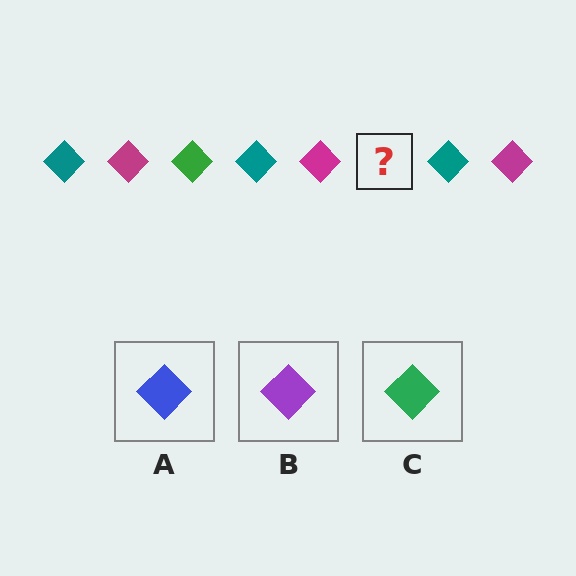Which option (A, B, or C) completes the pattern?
C.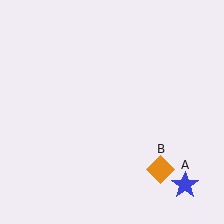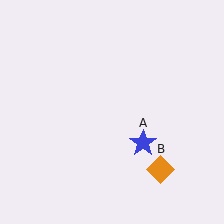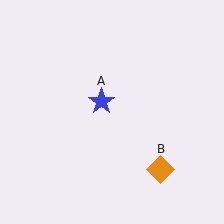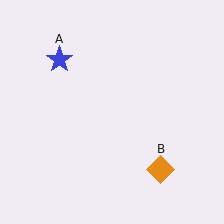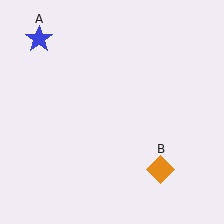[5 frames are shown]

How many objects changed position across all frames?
1 object changed position: blue star (object A).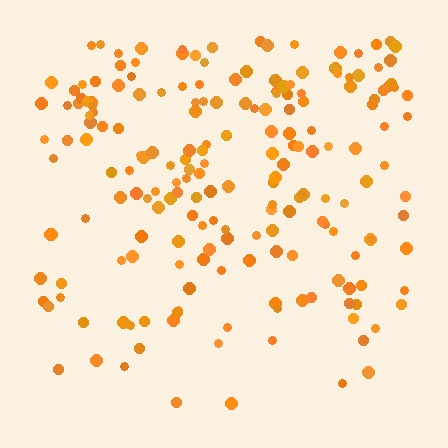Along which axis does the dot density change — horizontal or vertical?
Vertical.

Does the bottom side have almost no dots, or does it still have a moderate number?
Still a moderate number, just noticeably fewer than the top.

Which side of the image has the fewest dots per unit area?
The bottom.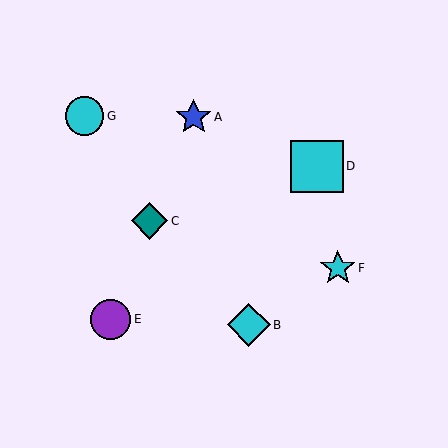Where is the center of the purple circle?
The center of the purple circle is at (111, 319).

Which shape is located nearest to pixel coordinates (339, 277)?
The cyan star (labeled F) at (338, 268) is nearest to that location.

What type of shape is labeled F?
Shape F is a cyan star.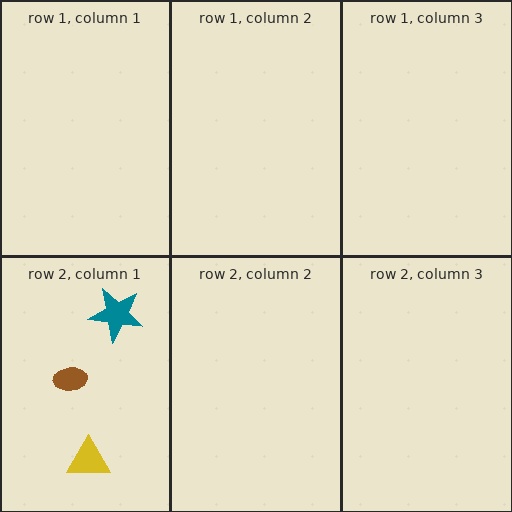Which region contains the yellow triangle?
The row 2, column 1 region.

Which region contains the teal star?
The row 2, column 1 region.